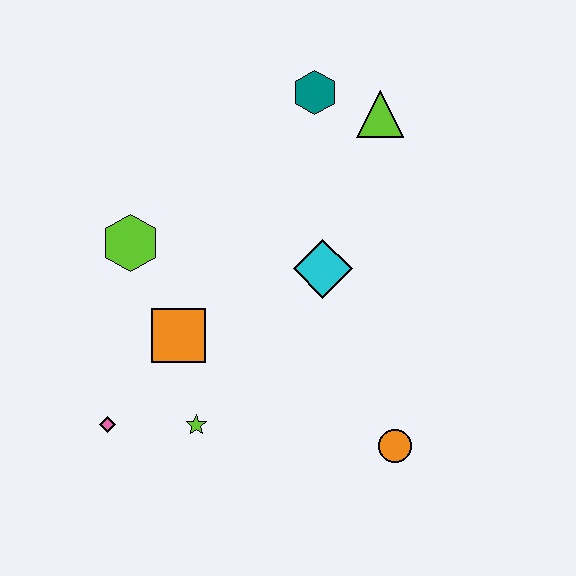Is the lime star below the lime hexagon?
Yes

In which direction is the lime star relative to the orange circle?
The lime star is to the left of the orange circle.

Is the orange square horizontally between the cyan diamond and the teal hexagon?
No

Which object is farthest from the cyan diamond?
The pink diamond is farthest from the cyan diamond.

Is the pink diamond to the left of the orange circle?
Yes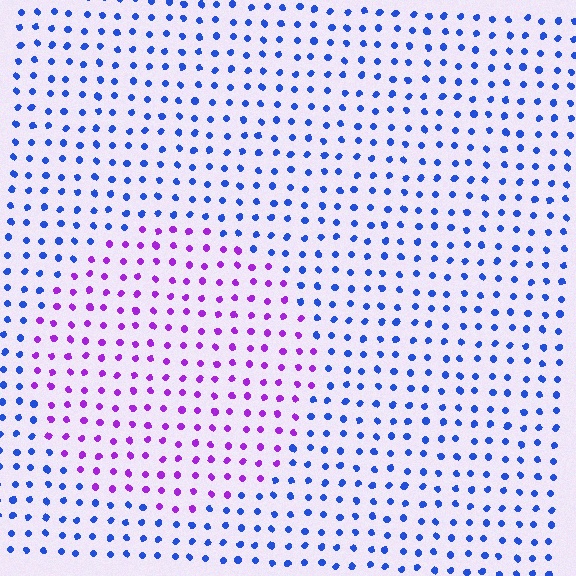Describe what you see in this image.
The image is filled with small blue elements in a uniform arrangement. A circle-shaped region is visible where the elements are tinted to a slightly different hue, forming a subtle color boundary.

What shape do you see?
I see a circle.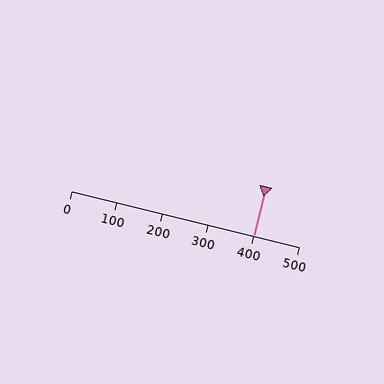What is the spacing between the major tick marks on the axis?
The major ticks are spaced 100 apart.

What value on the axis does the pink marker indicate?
The marker indicates approximately 400.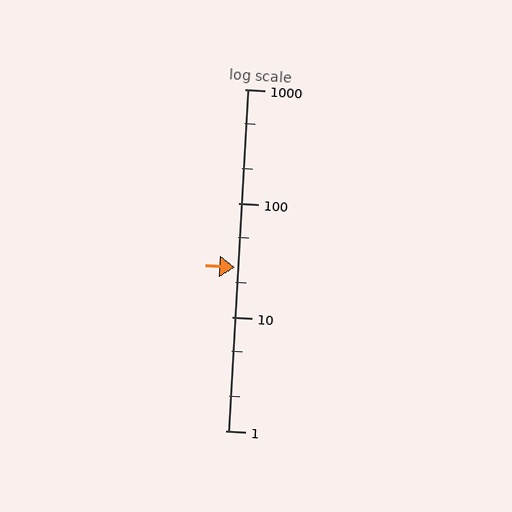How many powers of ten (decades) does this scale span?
The scale spans 3 decades, from 1 to 1000.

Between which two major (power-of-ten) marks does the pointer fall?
The pointer is between 10 and 100.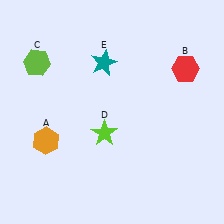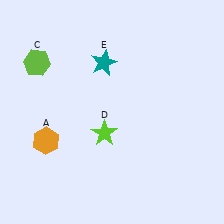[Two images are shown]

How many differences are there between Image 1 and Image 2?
There is 1 difference between the two images.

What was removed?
The red hexagon (B) was removed in Image 2.